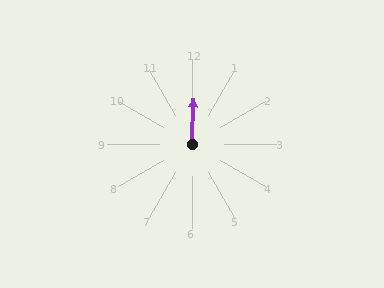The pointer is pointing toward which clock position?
Roughly 12 o'clock.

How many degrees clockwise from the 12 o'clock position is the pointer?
Approximately 2 degrees.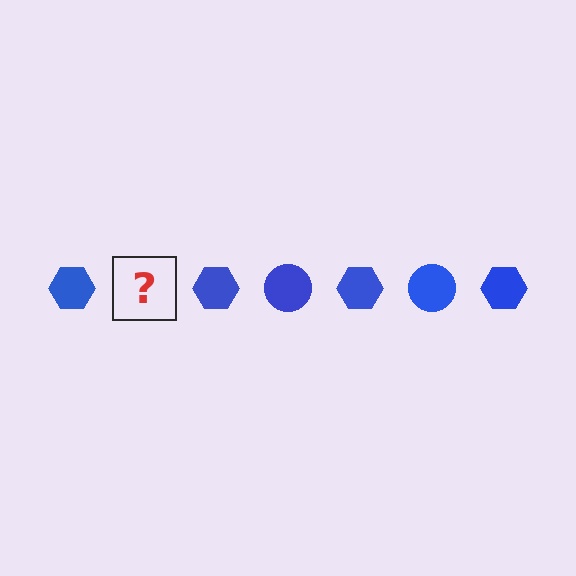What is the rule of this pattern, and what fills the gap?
The rule is that the pattern cycles through hexagon, circle shapes in blue. The gap should be filled with a blue circle.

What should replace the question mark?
The question mark should be replaced with a blue circle.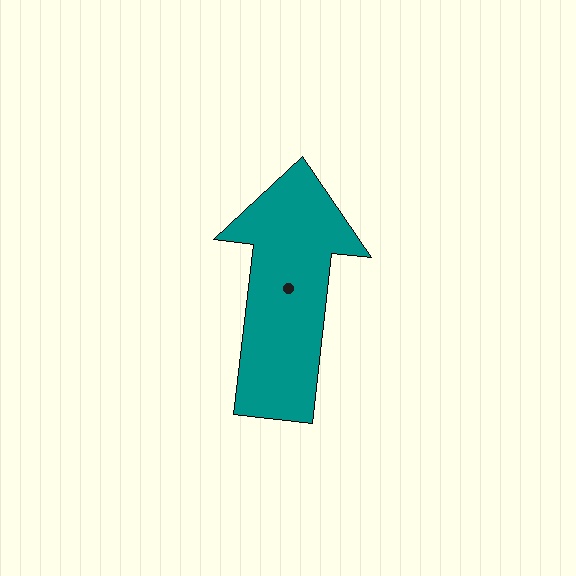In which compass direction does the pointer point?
North.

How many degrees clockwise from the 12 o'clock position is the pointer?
Approximately 6 degrees.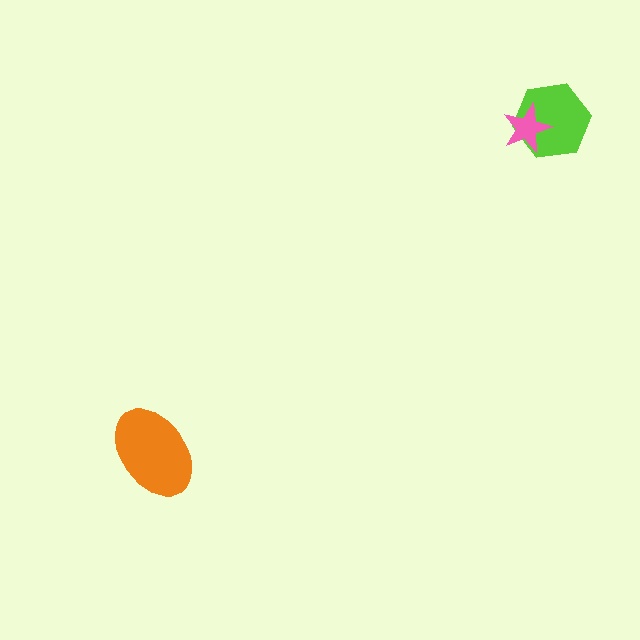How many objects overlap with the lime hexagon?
1 object overlaps with the lime hexagon.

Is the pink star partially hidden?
No, no other shape covers it.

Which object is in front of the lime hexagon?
The pink star is in front of the lime hexagon.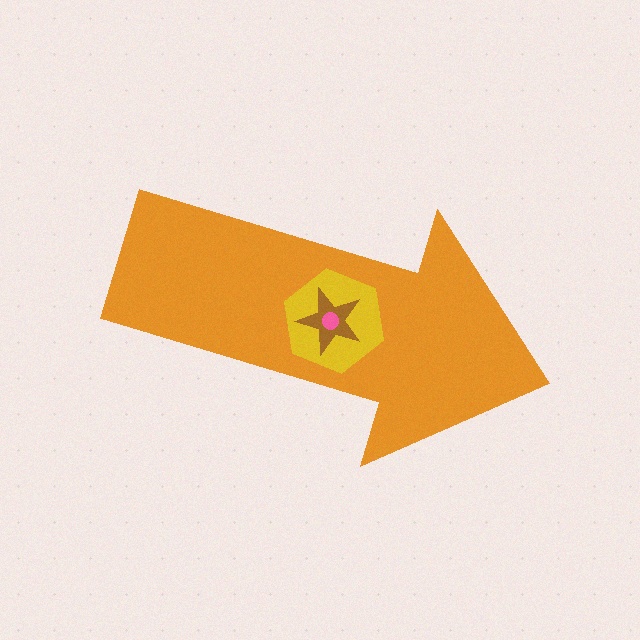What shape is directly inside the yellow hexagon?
The brown star.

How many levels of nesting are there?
4.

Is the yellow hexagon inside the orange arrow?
Yes.